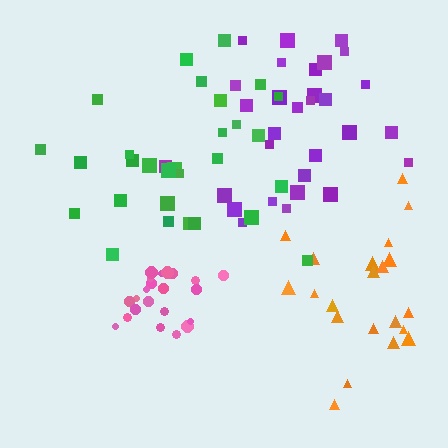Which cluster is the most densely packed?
Pink.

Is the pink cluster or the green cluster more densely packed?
Pink.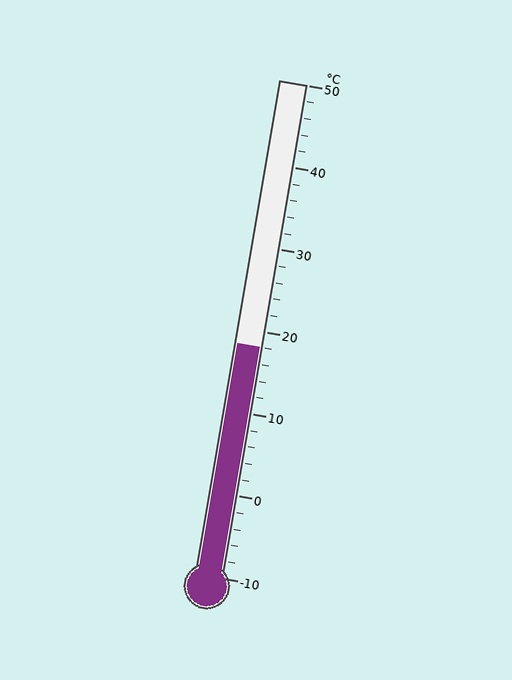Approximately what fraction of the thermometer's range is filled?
The thermometer is filled to approximately 45% of its range.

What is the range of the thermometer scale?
The thermometer scale ranges from -10°C to 50°C.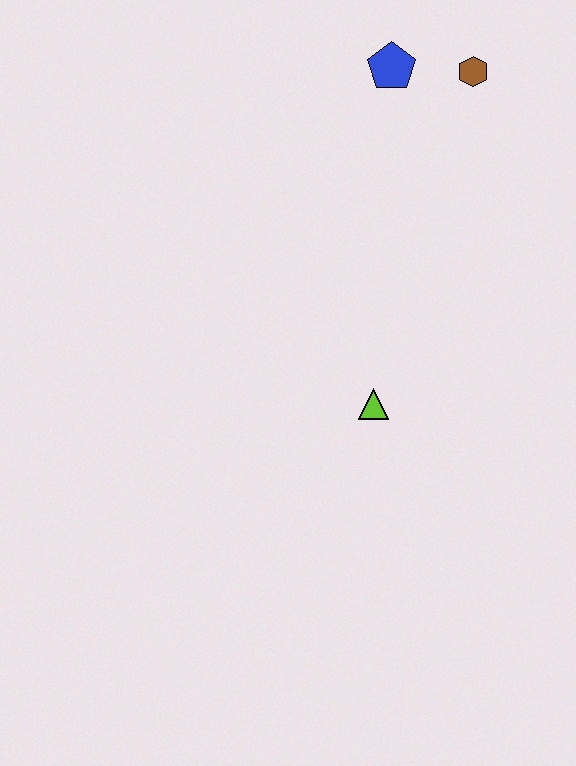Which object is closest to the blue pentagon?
The brown hexagon is closest to the blue pentagon.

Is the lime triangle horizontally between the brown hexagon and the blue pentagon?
No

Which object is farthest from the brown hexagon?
The lime triangle is farthest from the brown hexagon.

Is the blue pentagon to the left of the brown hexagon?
Yes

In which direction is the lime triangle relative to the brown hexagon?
The lime triangle is below the brown hexagon.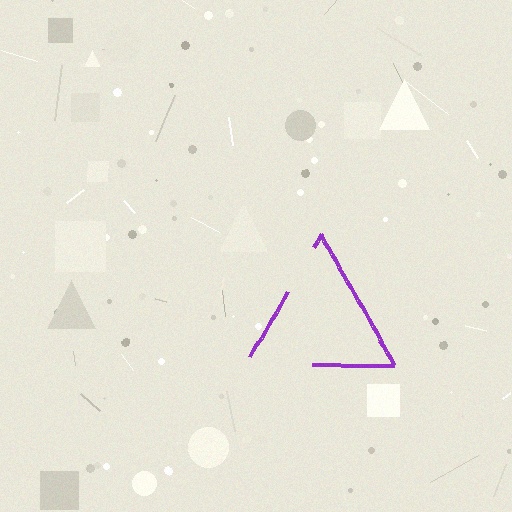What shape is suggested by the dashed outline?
The dashed outline suggests a triangle.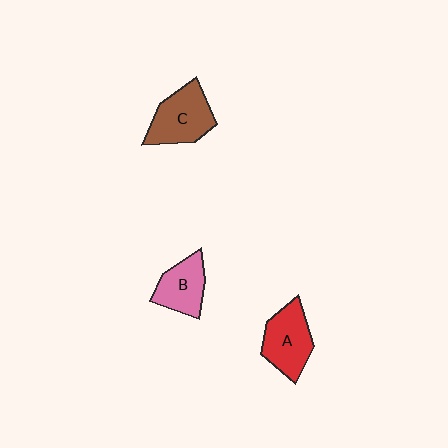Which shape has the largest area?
Shape C (brown).